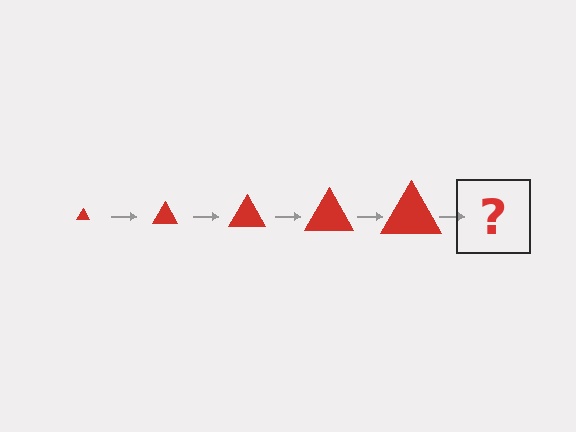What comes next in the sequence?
The next element should be a red triangle, larger than the previous one.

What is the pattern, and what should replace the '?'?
The pattern is that the triangle gets progressively larger each step. The '?' should be a red triangle, larger than the previous one.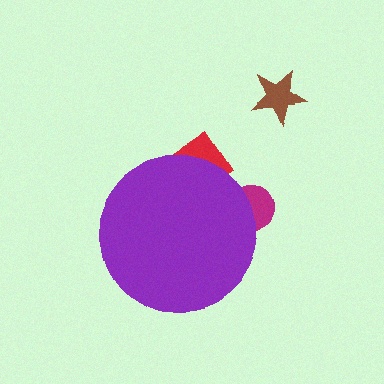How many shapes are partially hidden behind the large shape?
2 shapes are partially hidden.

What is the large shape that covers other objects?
A purple circle.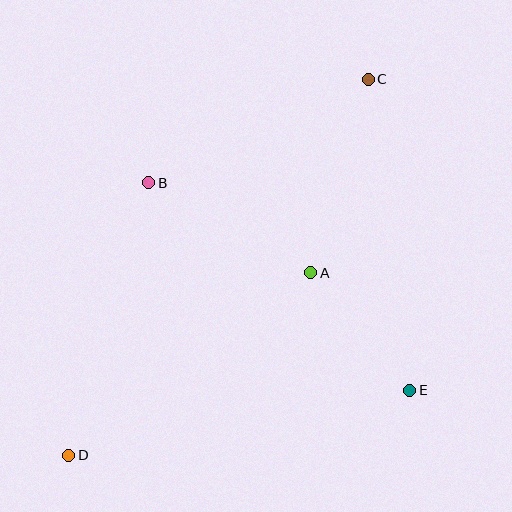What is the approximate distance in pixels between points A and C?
The distance between A and C is approximately 202 pixels.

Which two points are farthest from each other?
Points C and D are farthest from each other.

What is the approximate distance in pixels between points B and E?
The distance between B and E is approximately 334 pixels.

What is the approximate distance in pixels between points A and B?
The distance between A and B is approximately 186 pixels.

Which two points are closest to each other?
Points A and E are closest to each other.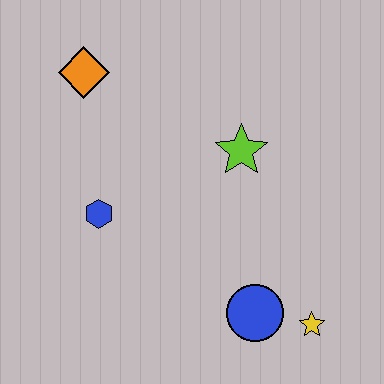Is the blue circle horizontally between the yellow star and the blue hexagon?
Yes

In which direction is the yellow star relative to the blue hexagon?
The yellow star is to the right of the blue hexagon.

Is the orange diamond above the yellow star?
Yes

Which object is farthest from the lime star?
The yellow star is farthest from the lime star.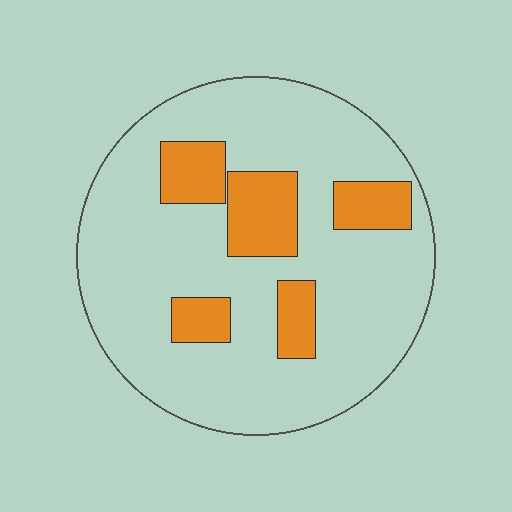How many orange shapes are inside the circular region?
5.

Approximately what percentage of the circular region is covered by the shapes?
Approximately 20%.